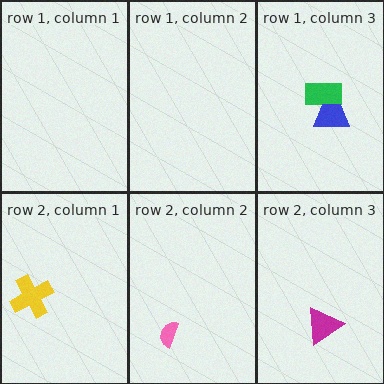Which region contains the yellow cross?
The row 2, column 1 region.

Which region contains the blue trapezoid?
The row 1, column 3 region.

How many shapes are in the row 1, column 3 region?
2.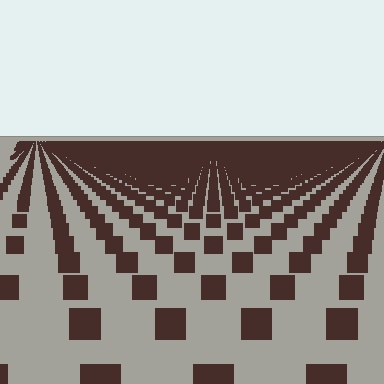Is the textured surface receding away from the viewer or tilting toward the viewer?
The surface is receding away from the viewer. Texture elements get smaller and denser toward the top.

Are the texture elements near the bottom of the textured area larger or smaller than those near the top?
Larger. Near the bottom, elements are closer to the viewer and appear at a bigger on-screen size.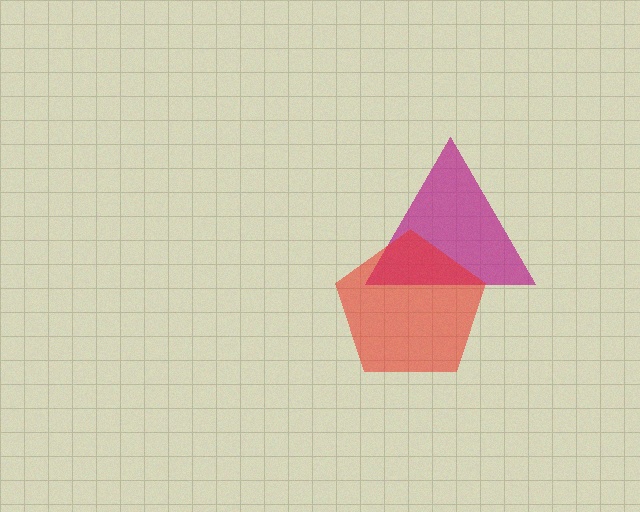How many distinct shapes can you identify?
There are 2 distinct shapes: a magenta triangle, a red pentagon.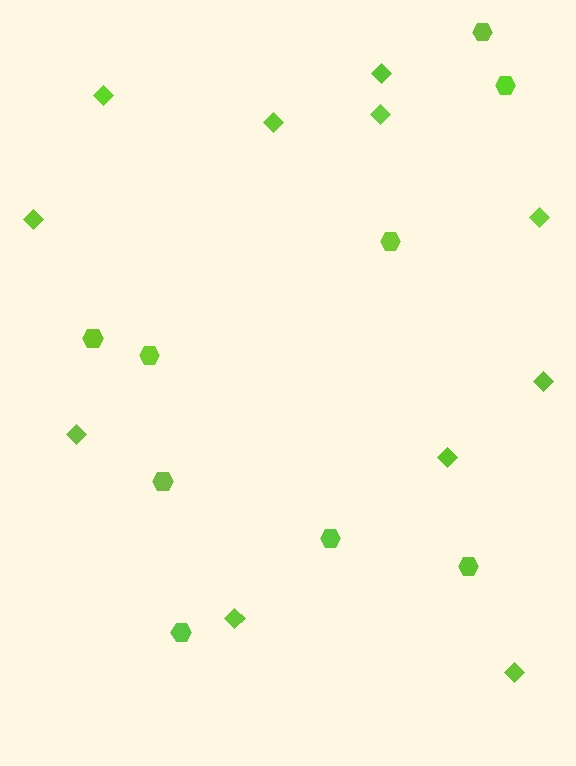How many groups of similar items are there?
There are 2 groups: one group of hexagons (9) and one group of diamonds (11).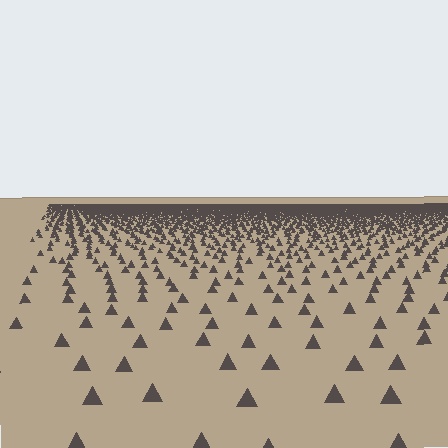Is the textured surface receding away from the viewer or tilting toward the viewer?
The surface is receding away from the viewer. Texture elements get smaller and denser toward the top.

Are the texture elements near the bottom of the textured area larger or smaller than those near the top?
Larger. Near the bottom, elements are closer to the viewer and appear at a bigger on-screen size.